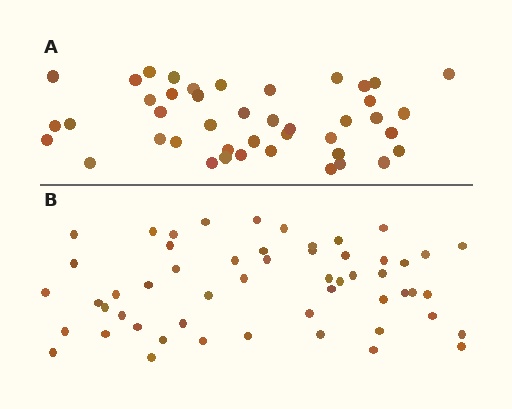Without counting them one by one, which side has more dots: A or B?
Region B (the bottom region) has more dots.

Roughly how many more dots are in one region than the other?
Region B has roughly 12 or so more dots than region A.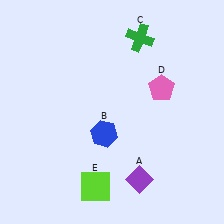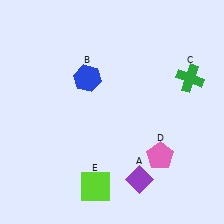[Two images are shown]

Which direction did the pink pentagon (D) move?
The pink pentagon (D) moved down.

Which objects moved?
The objects that moved are: the blue hexagon (B), the green cross (C), the pink pentagon (D).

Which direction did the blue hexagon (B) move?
The blue hexagon (B) moved up.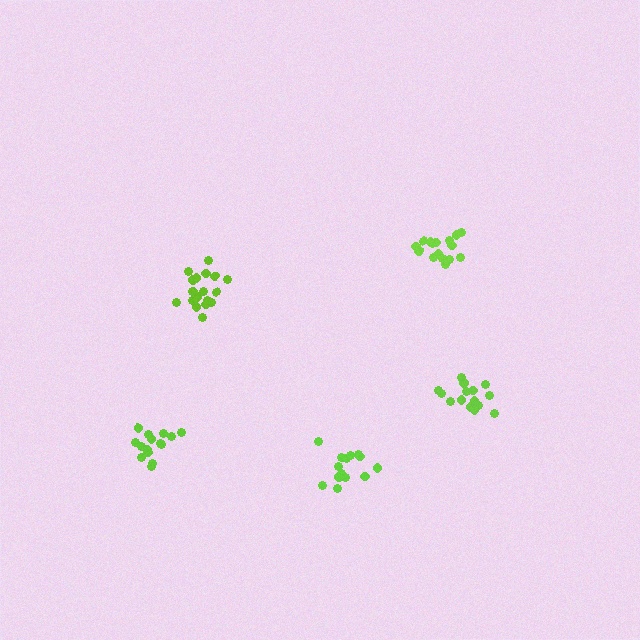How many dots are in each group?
Group 1: 16 dots, Group 2: 15 dots, Group 3: 14 dots, Group 4: 19 dots, Group 5: 15 dots (79 total).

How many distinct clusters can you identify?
There are 5 distinct clusters.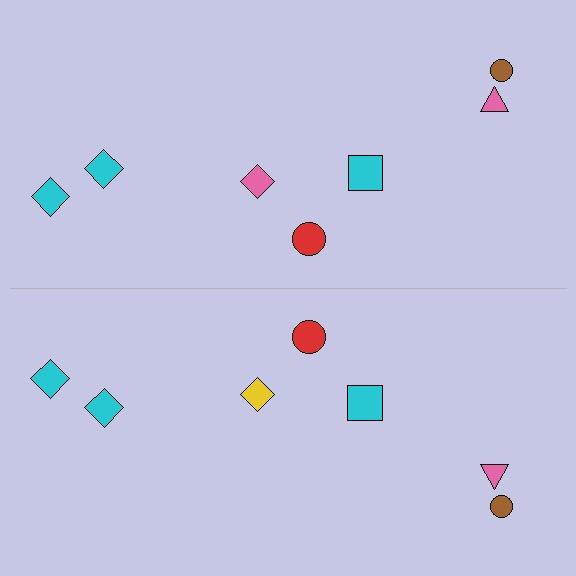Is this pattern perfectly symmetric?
No, the pattern is not perfectly symmetric. The yellow diamond on the bottom side breaks the symmetry — its mirror counterpart is pink.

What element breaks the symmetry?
The yellow diamond on the bottom side breaks the symmetry — its mirror counterpart is pink.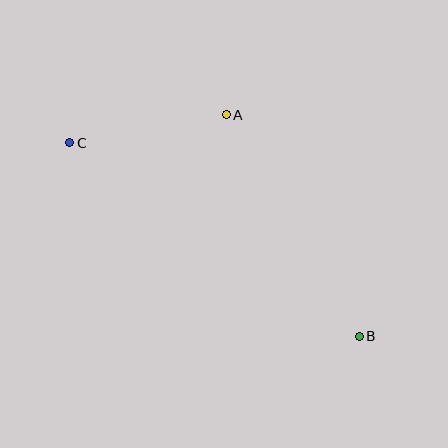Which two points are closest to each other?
Points A and C are closest to each other.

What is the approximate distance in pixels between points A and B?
The distance between A and B is approximately 258 pixels.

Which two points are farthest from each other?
Points B and C are farthest from each other.